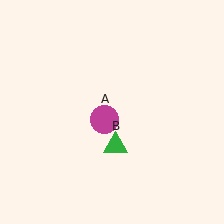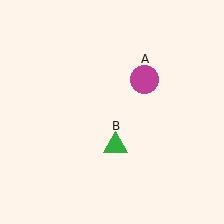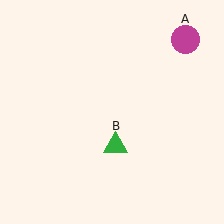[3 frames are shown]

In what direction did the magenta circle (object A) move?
The magenta circle (object A) moved up and to the right.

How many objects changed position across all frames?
1 object changed position: magenta circle (object A).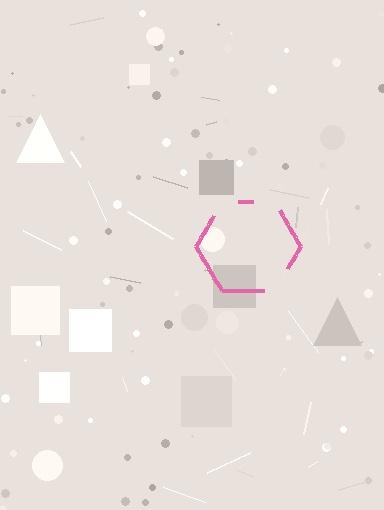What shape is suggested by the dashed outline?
The dashed outline suggests a hexagon.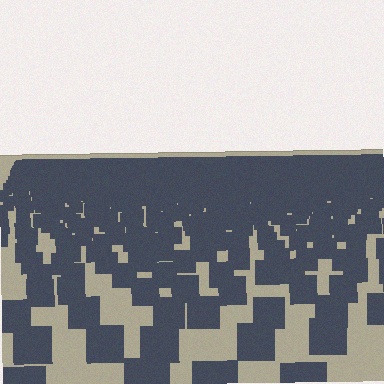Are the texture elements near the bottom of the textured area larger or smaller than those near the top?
Larger. Near the bottom, elements are closer to the viewer and appear at a bigger on-screen size.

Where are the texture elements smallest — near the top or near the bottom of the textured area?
Near the top.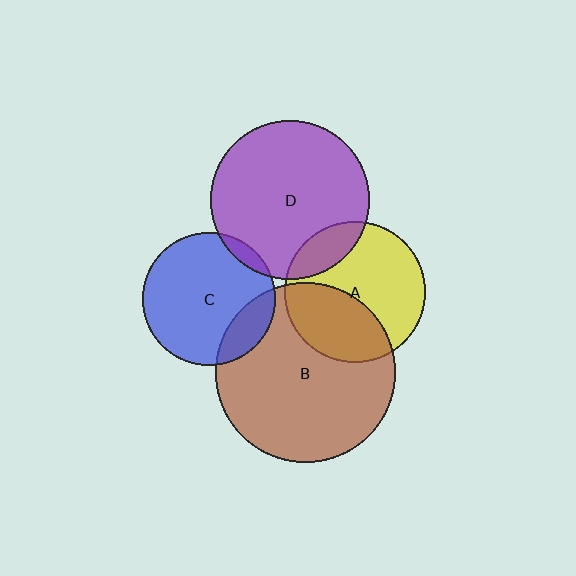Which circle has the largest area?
Circle B (brown).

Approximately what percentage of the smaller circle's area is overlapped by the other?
Approximately 5%.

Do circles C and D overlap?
Yes.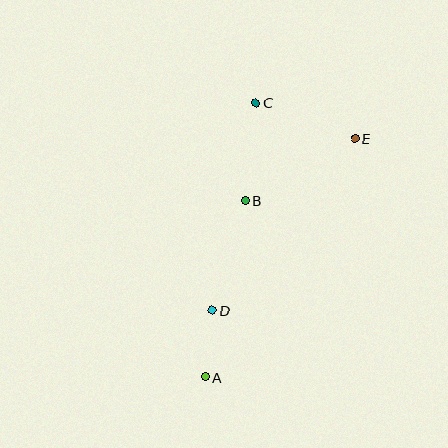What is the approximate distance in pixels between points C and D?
The distance between C and D is approximately 212 pixels.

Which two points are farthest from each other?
Points A and E are farthest from each other.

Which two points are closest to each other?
Points A and D are closest to each other.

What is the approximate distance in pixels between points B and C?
The distance between B and C is approximately 98 pixels.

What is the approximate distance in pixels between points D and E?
The distance between D and E is approximately 223 pixels.